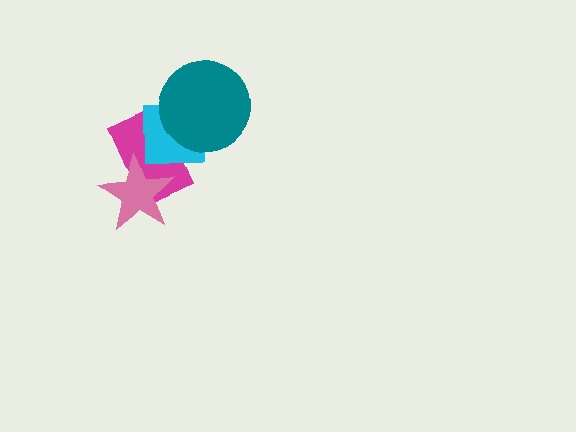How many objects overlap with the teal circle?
2 objects overlap with the teal circle.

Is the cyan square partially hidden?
Yes, it is partially covered by another shape.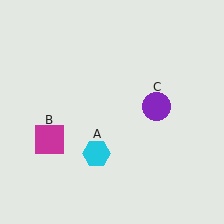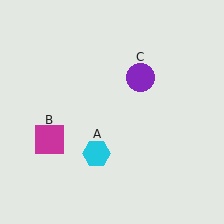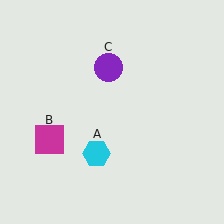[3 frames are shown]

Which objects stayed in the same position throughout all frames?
Cyan hexagon (object A) and magenta square (object B) remained stationary.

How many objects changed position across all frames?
1 object changed position: purple circle (object C).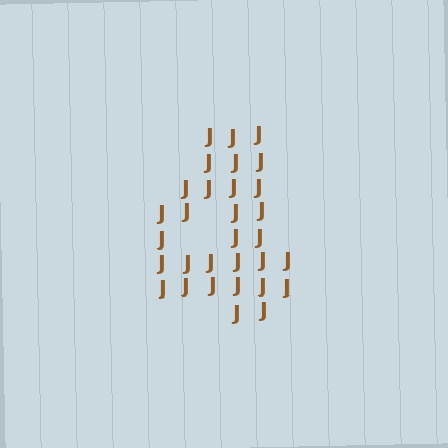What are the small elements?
The small elements are letter J's.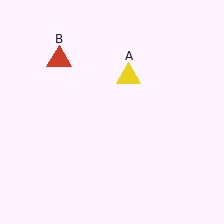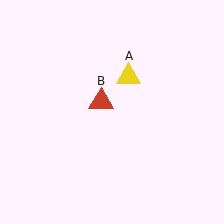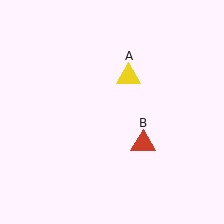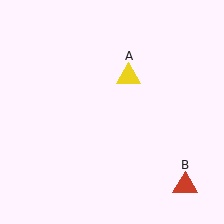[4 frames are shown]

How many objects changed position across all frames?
1 object changed position: red triangle (object B).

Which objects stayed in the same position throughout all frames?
Yellow triangle (object A) remained stationary.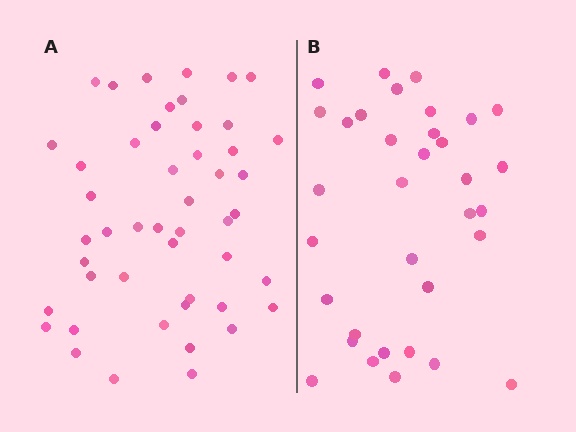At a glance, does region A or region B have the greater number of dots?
Region A (the left region) has more dots.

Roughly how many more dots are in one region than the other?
Region A has approximately 15 more dots than region B.